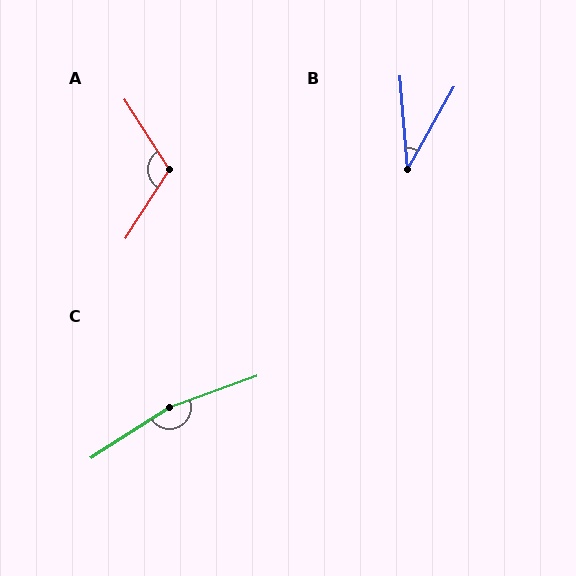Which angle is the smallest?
B, at approximately 34 degrees.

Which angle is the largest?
C, at approximately 167 degrees.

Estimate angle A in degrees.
Approximately 115 degrees.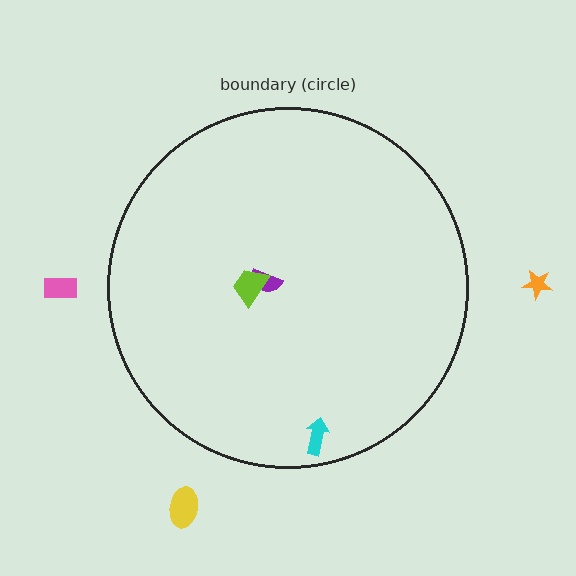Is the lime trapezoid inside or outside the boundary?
Inside.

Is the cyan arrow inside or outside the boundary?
Inside.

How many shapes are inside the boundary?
3 inside, 3 outside.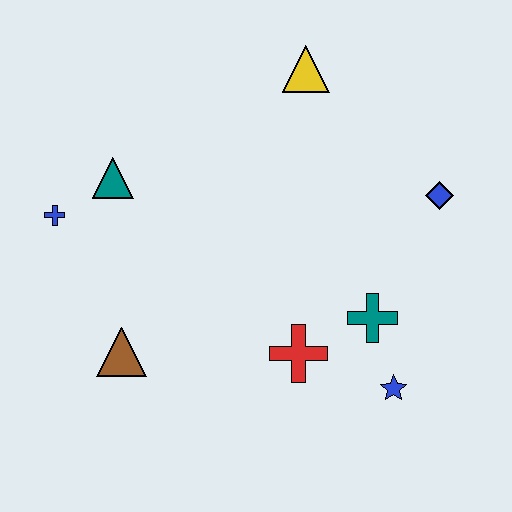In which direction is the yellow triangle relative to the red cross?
The yellow triangle is above the red cross.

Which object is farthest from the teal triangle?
The blue star is farthest from the teal triangle.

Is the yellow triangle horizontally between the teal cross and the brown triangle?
Yes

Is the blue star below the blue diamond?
Yes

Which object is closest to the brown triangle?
The blue cross is closest to the brown triangle.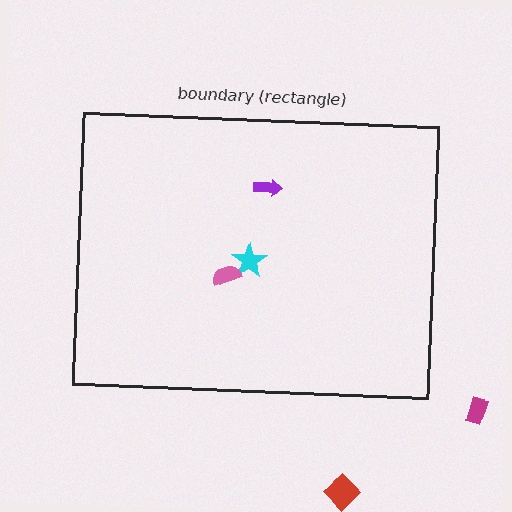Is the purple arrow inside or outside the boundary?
Inside.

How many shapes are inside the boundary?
3 inside, 2 outside.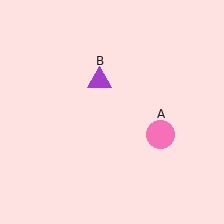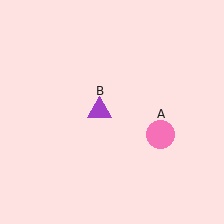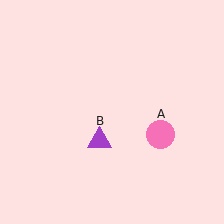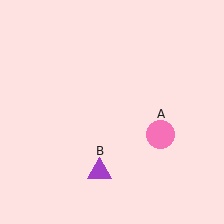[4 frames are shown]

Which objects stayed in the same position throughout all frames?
Pink circle (object A) remained stationary.